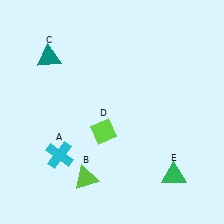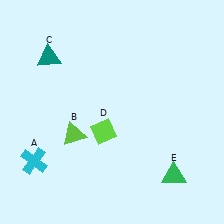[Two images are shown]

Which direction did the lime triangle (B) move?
The lime triangle (B) moved up.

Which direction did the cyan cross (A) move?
The cyan cross (A) moved left.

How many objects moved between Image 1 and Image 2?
2 objects moved between the two images.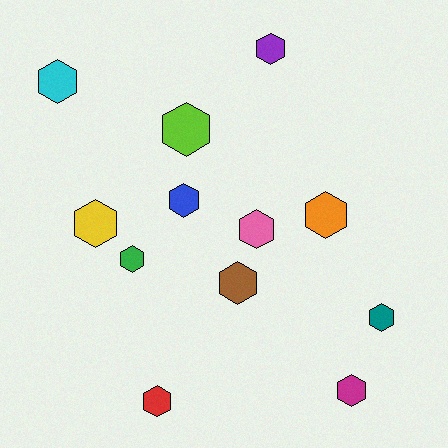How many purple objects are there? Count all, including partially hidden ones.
There is 1 purple object.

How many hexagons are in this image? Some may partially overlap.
There are 12 hexagons.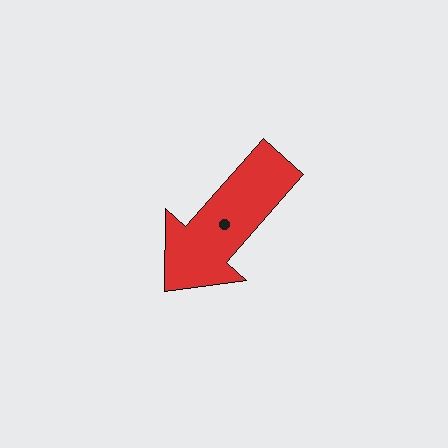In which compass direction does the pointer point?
Southwest.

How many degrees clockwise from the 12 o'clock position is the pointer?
Approximately 221 degrees.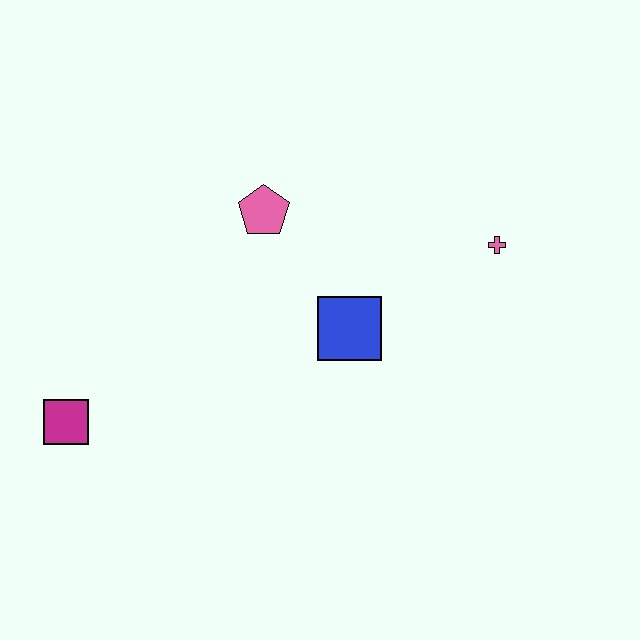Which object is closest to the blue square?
The pink pentagon is closest to the blue square.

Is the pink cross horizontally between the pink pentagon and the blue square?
No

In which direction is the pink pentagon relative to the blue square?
The pink pentagon is above the blue square.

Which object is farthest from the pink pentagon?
The magenta square is farthest from the pink pentagon.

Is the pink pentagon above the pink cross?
Yes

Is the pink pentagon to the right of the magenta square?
Yes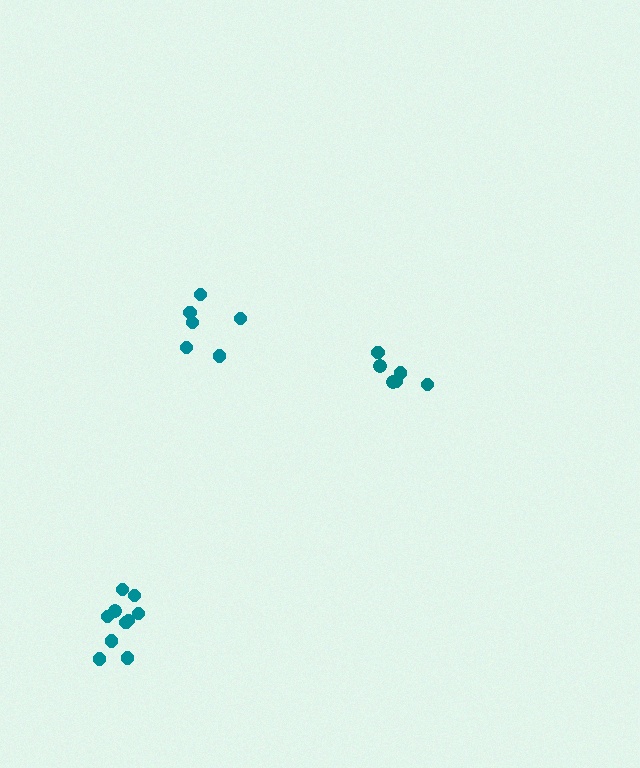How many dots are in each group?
Group 1: 6 dots, Group 2: 6 dots, Group 3: 10 dots (22 total).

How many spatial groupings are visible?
There are 3 spatial groupings.